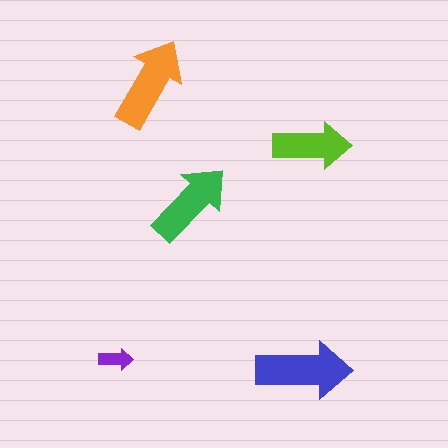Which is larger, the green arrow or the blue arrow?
The blue one.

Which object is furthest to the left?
The purple arrow is leftmost.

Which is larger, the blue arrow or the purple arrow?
The blue one.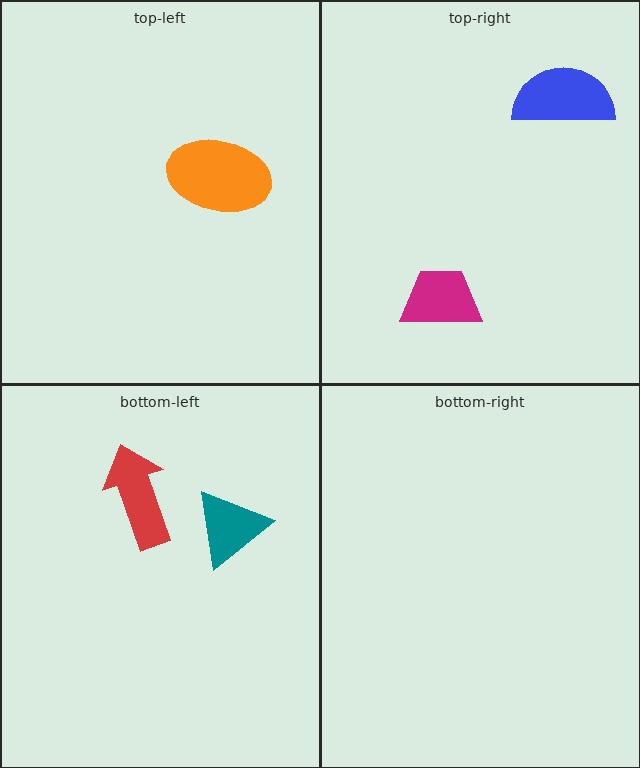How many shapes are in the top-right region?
2.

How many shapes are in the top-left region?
1.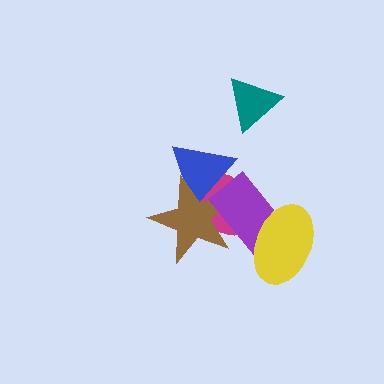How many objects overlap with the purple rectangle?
4 objects overlap with the purple rectangle.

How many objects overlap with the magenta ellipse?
4 objects overlap with the magenta ellipse.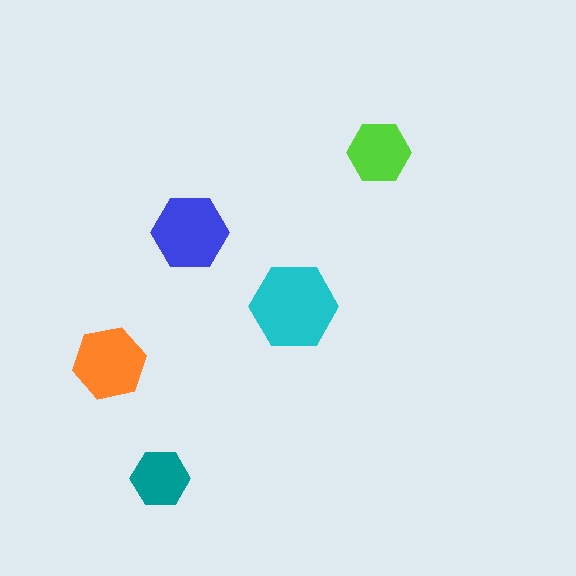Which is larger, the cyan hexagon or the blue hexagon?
The cyan one.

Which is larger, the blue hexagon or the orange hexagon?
The blue one.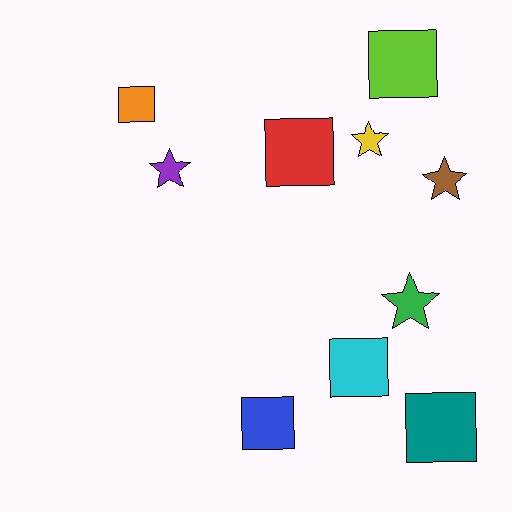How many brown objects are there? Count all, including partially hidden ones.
There is 1 brown object.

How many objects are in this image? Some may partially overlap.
There are 10 objects.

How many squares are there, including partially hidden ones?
There are 6 squares.